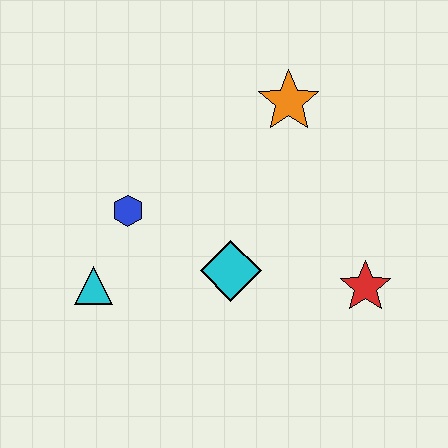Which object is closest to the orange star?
The cyan diamond is closest to the orange star.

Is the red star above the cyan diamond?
No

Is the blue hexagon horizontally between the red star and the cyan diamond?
No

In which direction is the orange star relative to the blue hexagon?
The orange star is to the right of the blue hexagon.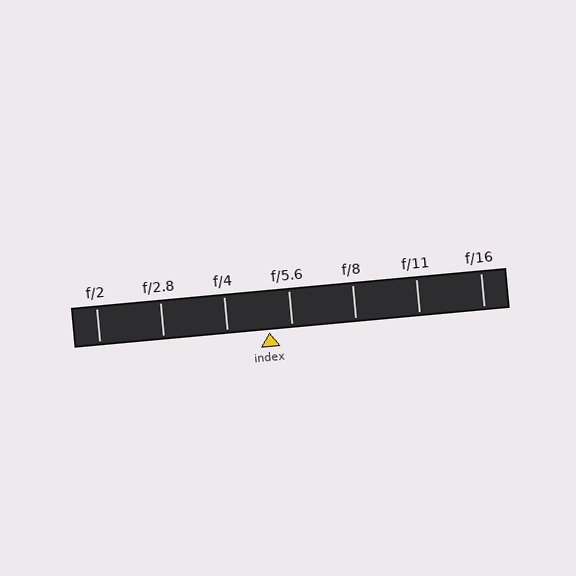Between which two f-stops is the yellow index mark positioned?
The index mark is between f/4 and f/5.6.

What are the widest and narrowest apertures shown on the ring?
The widest aperture shown is f/2 and the narrowest is f/16.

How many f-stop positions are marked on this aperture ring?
There are 7 f-stop positions marked.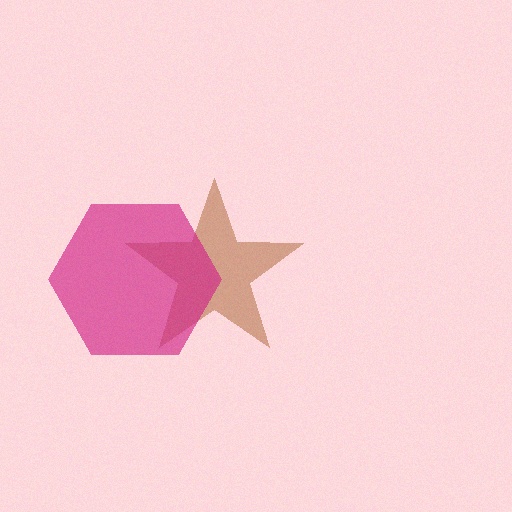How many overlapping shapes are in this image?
There are 2 overlapping shapes in the image.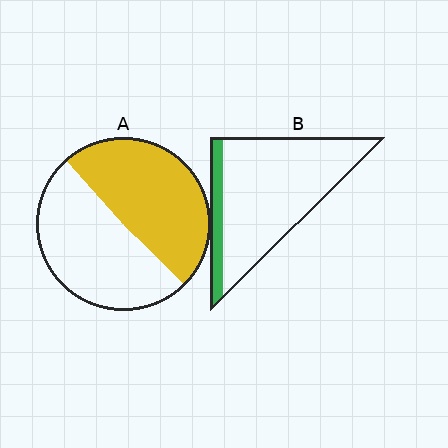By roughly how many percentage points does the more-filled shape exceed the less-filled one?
By roughly 35 percentage points (A over B).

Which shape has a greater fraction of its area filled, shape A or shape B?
Shape A.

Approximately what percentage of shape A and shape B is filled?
A is approximately 50% and B is approximately 15%.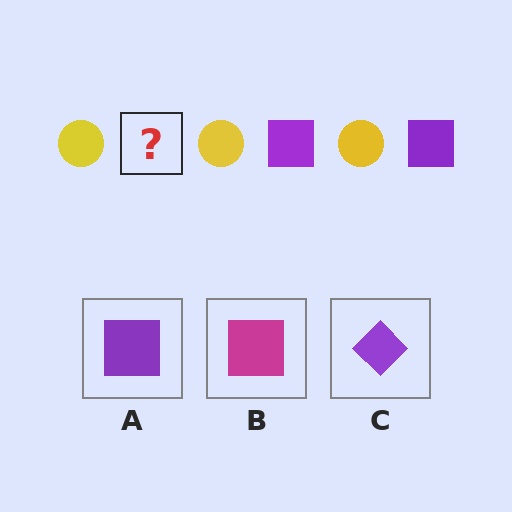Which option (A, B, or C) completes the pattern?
A.